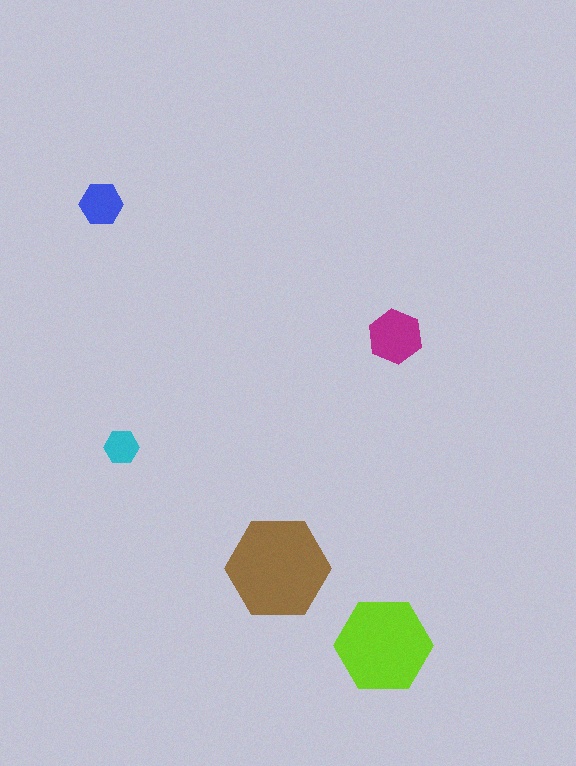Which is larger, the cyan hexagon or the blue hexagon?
The blue one.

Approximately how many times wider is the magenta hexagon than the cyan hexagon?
About 1.5 times wider.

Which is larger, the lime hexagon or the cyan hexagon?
The lime one.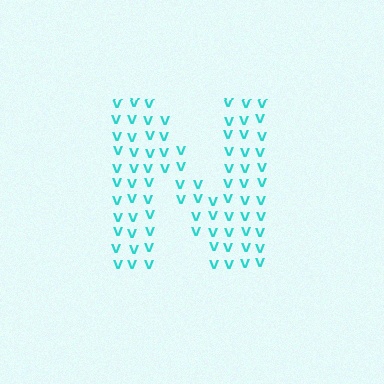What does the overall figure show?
The overall figure shows the letter N.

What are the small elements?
The small elements are letter V's.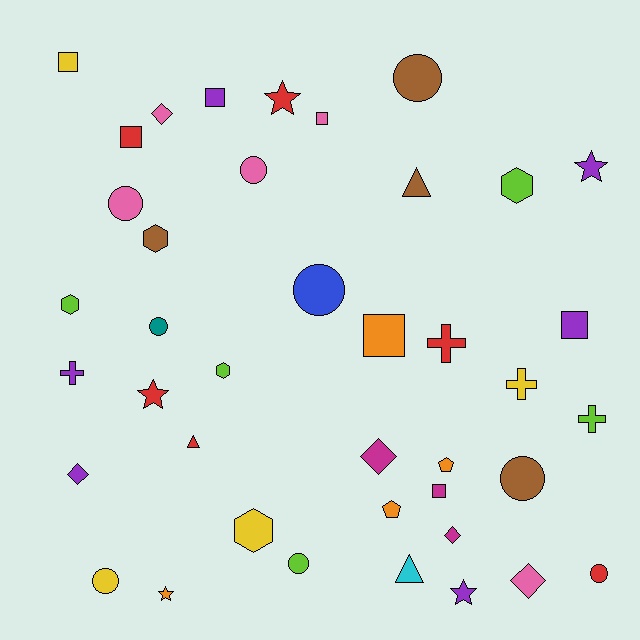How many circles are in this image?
There are 9 circles.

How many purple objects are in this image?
There are 6 purple objects.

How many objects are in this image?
There are 40 objects.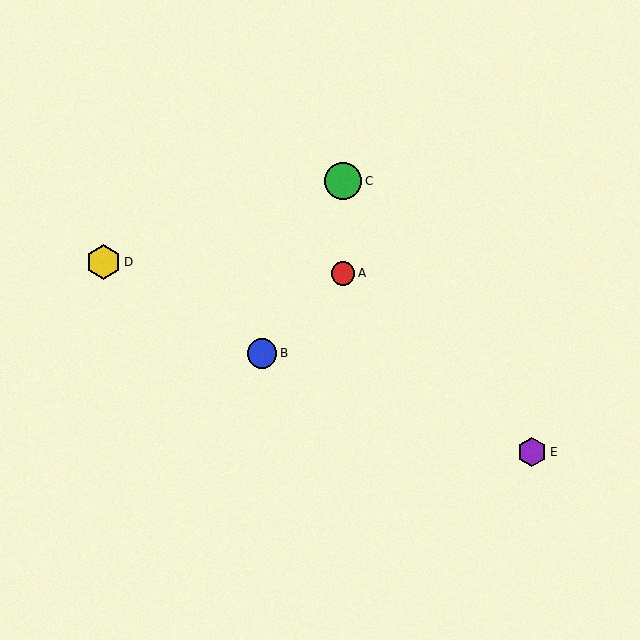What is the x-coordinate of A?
Object A is at x≈343.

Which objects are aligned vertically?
Objects A, C are aligned vertically.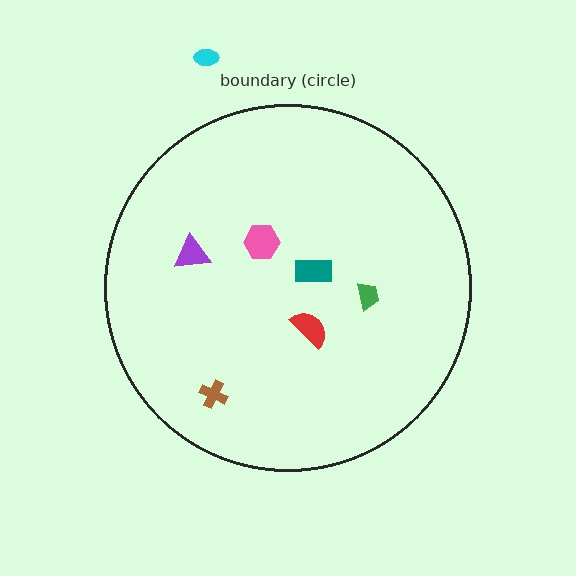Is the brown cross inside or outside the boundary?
Inside.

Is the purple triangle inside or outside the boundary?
Inside.